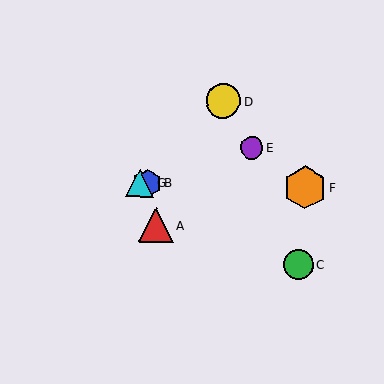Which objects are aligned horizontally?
Objects B, F, G are aligned horizontally.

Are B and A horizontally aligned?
No, B is at y≈183 and A is at y≈225.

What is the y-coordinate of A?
Object A is at y≈225.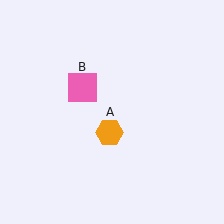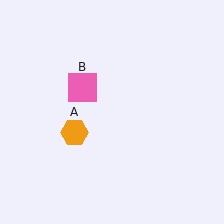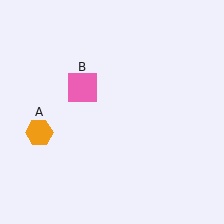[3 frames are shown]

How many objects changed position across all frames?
1 object changed position: orange hexagon (object A).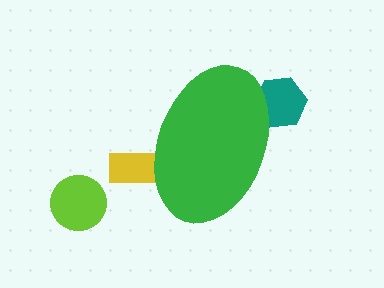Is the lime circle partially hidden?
No, the lime circle is fully visible.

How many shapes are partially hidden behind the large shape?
2 shapes are partially hidden.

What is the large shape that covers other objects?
A green ellipse.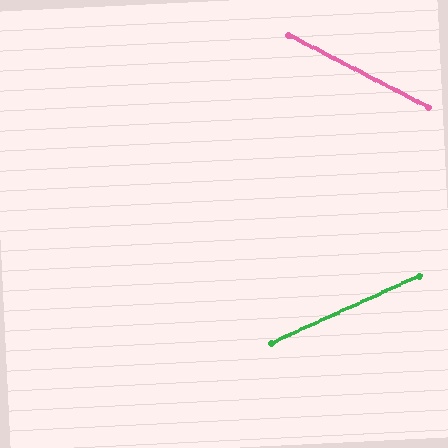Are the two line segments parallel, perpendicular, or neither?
Neither parallel nor perpendicular — they differ by about 52°.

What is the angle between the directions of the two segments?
Approximately 52 degrees.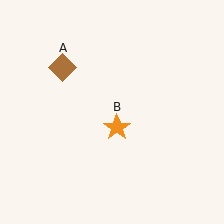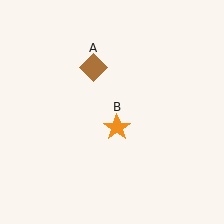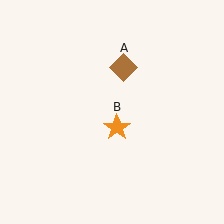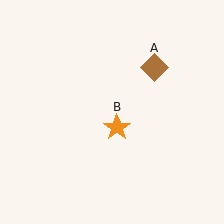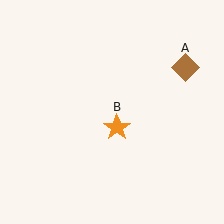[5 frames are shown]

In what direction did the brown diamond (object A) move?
The brown diamond (object A) moved right.